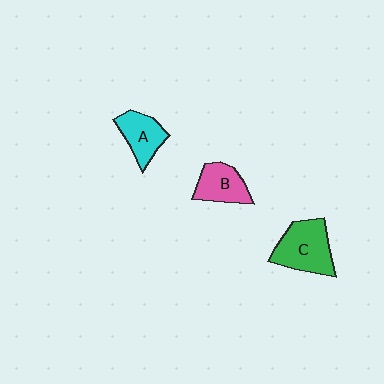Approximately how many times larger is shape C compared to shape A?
Approximately 1.5 times.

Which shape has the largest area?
Shape C (green).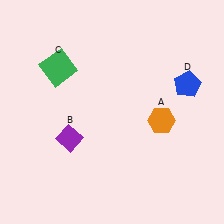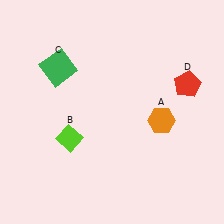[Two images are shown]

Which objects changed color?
B changed from purple to lime. D changed from blue to red.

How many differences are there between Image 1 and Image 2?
There are 2 differences between the two images.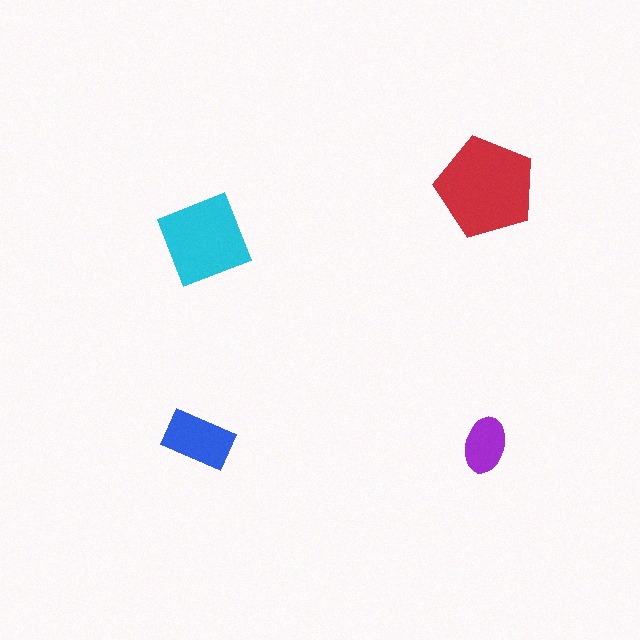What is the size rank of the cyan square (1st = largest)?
2nd.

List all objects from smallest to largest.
The purple ellipse, the blue rectangle, the cyan square, the red pentagon.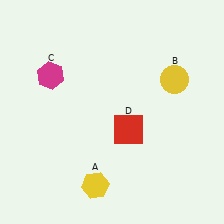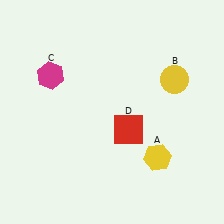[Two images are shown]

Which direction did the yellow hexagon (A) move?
The yellow hexagon (A) moved right.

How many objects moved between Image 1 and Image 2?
1 object moved between the two images.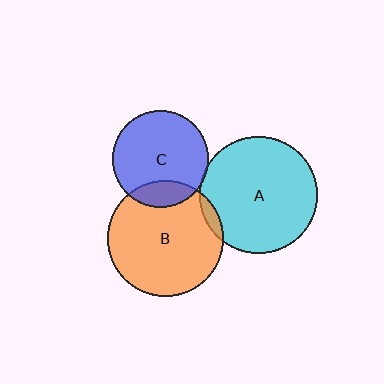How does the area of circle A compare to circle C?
Approximately 1.5 times.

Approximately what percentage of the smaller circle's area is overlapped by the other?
Approximately 5%.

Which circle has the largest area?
Circle A (cyan).